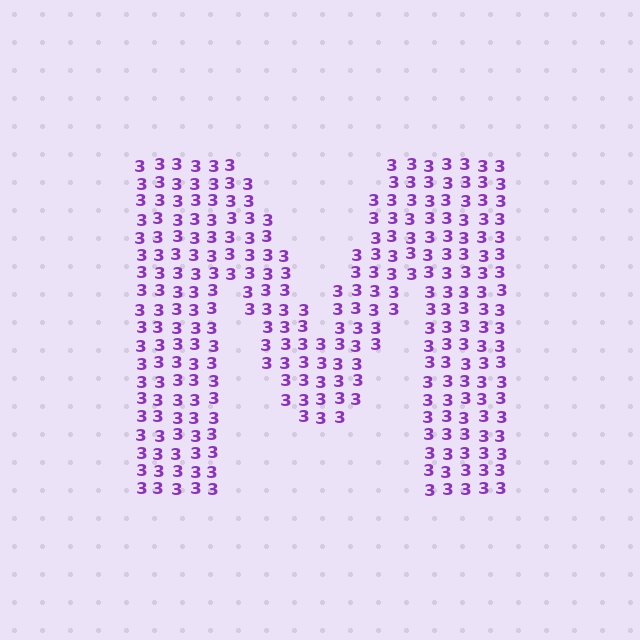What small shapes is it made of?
It is made of small digit 3's.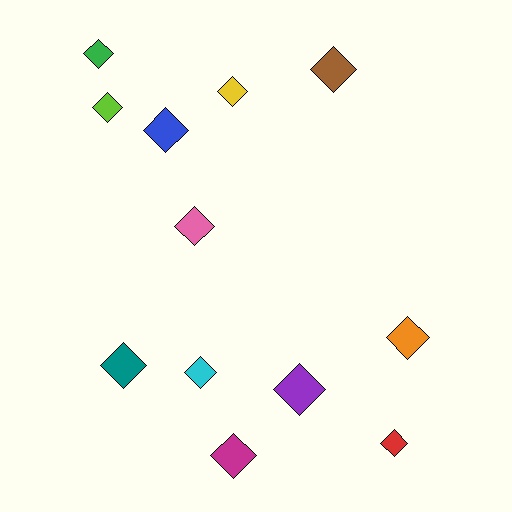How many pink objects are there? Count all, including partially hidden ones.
There is 1 pink object.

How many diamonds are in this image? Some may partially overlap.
There are 12 diamonds.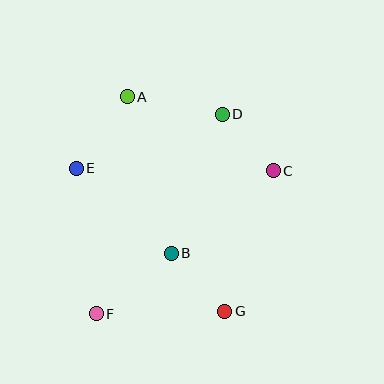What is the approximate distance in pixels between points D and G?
The distance between D and G is approximately 197 pixels.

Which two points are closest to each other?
Points C and D are closest to each other.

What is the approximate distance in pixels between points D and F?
The distance between D and F is approximately 236 pixels.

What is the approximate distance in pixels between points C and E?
The distance between C and E is approximately 197 pixels.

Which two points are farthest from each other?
Points A and G are farthest from each other.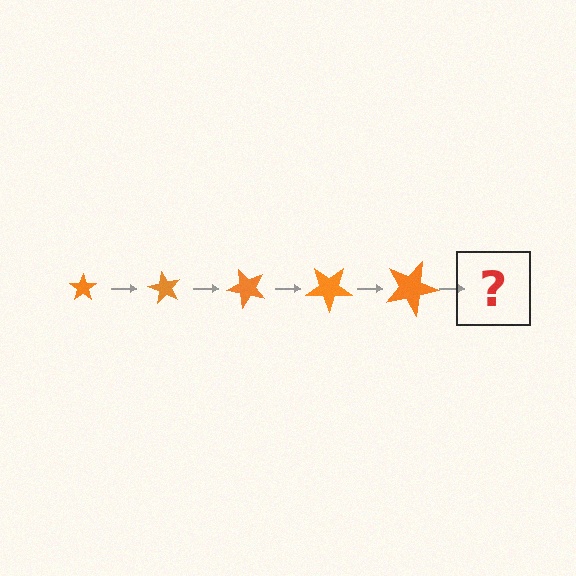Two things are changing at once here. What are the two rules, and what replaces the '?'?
The two rules are that the star grows larger each step and it rotates 60 degrees each step. The '?' should be a star, larger than the previous one and rotated 300 degrees from the start.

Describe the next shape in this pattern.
It should be a star, larger than the previous one and rotated 300 degrees from the start.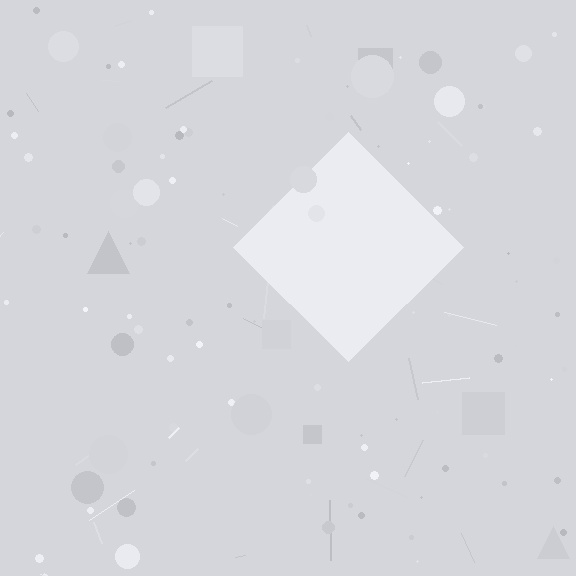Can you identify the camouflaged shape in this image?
The camouflaged shape is a diamond.